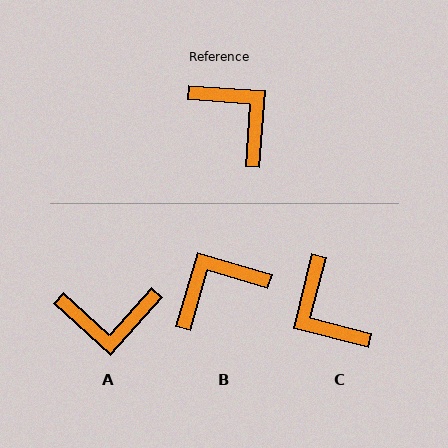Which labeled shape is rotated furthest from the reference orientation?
C, about 170 degrees away.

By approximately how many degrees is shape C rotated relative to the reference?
Approximately 170 degrees counter-clockwise.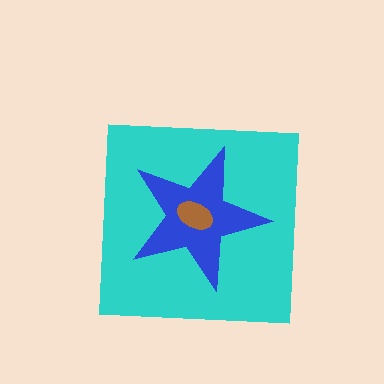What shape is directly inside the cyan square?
The blue star.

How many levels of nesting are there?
3.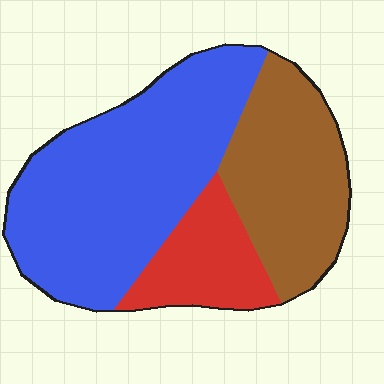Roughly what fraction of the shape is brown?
Brown takes up about one third (1/3) of the shape.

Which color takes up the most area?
Blue, at roughly 55%.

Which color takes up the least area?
Red, at roughly 15%.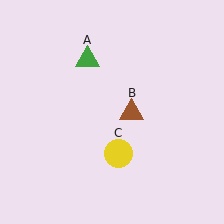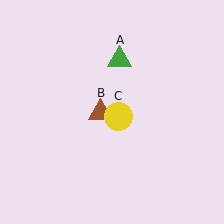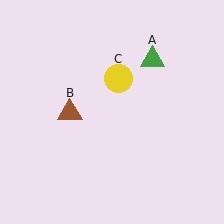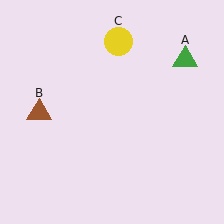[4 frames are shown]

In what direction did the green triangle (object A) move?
The green triangle (object A) moved right.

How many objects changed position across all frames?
3 objects changed position: green triangle (object A), brown triangle (object B), yellow circle (object C).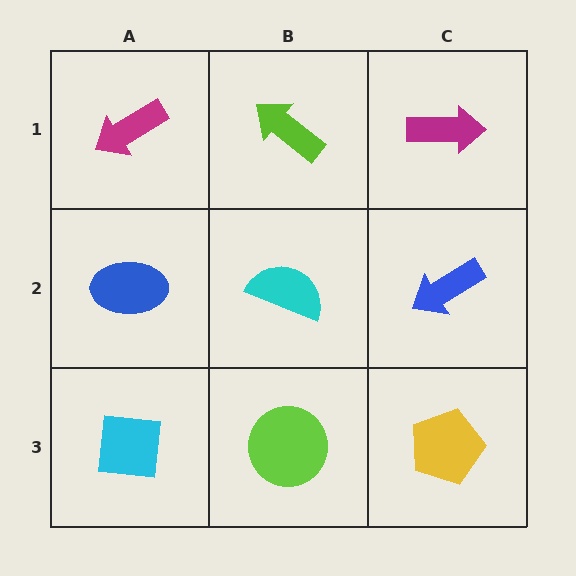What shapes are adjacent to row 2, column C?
A magenta arrow (row 1, column C), a yellow pentagon (row 3, column C), a cyan semicircle (row 2, column B).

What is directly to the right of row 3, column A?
A lime circle.